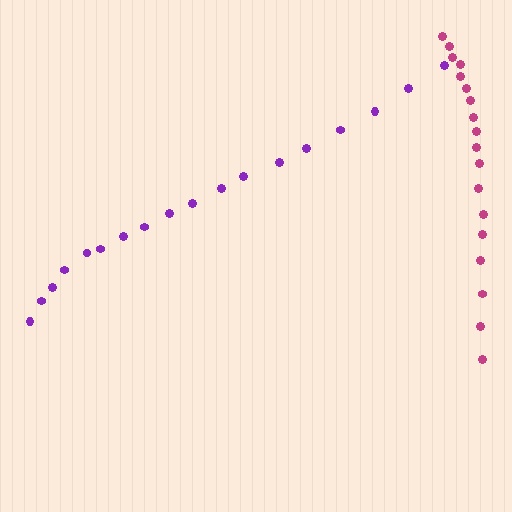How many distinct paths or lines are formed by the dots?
There are 2 distinct paths.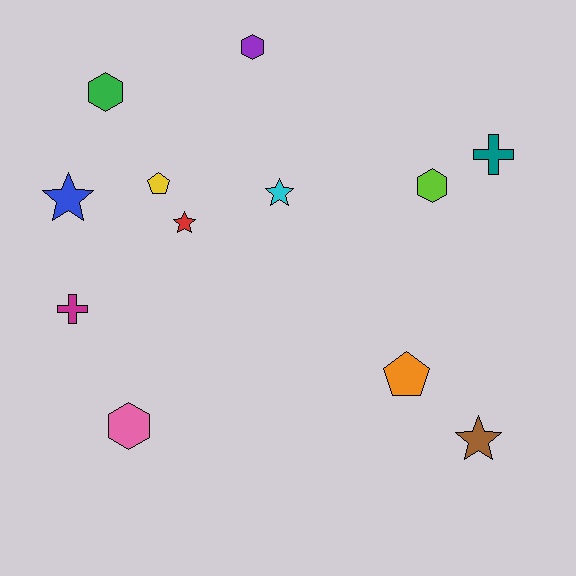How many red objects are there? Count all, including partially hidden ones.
There is 1 red object.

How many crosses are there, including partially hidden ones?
There are 2 crosses.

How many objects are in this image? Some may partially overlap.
There are 12 objects.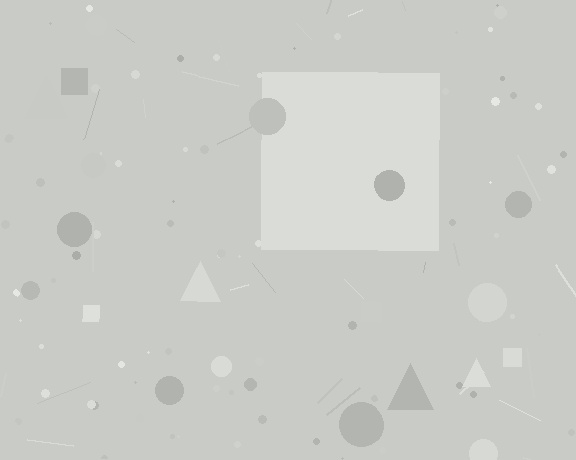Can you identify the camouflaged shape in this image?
The camouflaged shape is a square.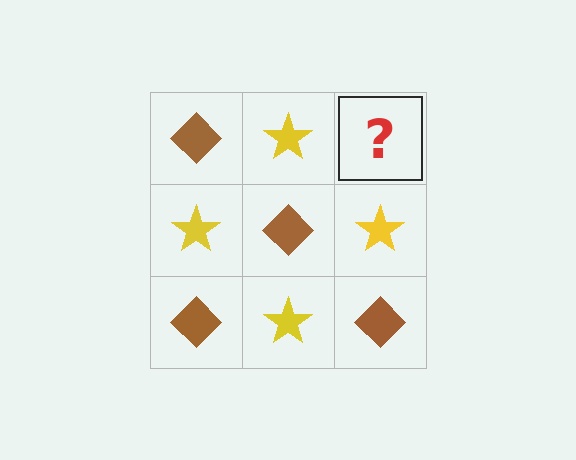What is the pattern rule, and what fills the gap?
The rule is that it alternates brown diamond and yellow star in a checkerboard pattern. The gap should be filled with a brown diamond.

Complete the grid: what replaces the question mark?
The question mark should be replaced with a brown diamond.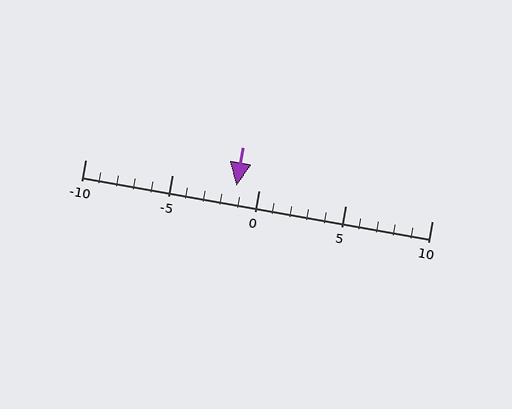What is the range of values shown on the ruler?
The ruler shows values from -10 to 10.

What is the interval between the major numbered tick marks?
The major tick marks are spaced 5 units apart.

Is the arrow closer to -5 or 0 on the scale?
The arrow is closer to 0.